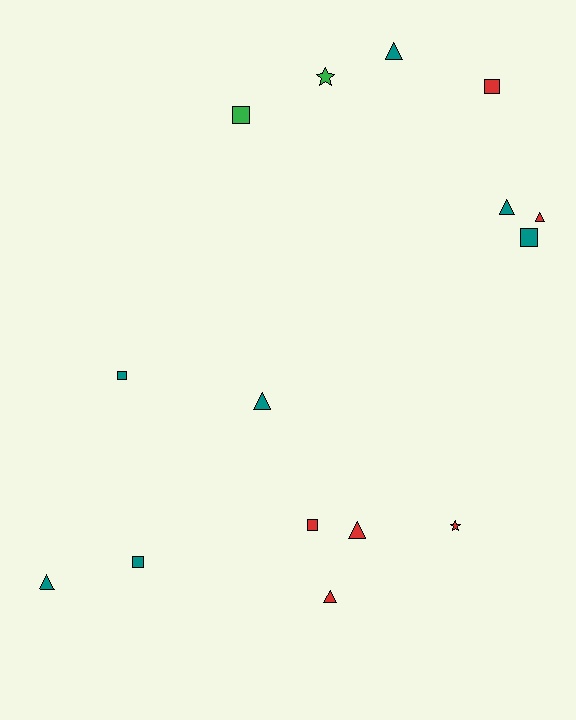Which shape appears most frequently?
Triangle, with 7 objects.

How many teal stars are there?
There are no teal stars.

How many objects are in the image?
There are 15 objects.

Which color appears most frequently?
Teal, with 7 objects.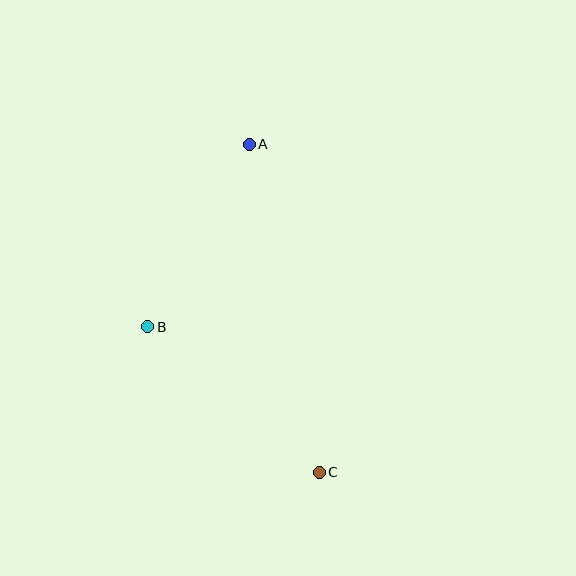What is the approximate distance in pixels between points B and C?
The distance between B and C is approximately 225 pixels.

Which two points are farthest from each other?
Points A and C are farthest from each other.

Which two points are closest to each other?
Points A and B are closest to each other.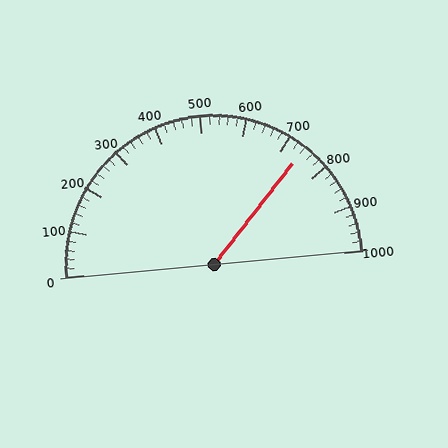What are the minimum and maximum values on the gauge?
The gauge ranges from 0 to 1000.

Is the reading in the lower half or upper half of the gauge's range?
The reading is in the upper half of the range (0 to 1000).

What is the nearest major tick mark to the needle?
The nearest major tick mark is 700.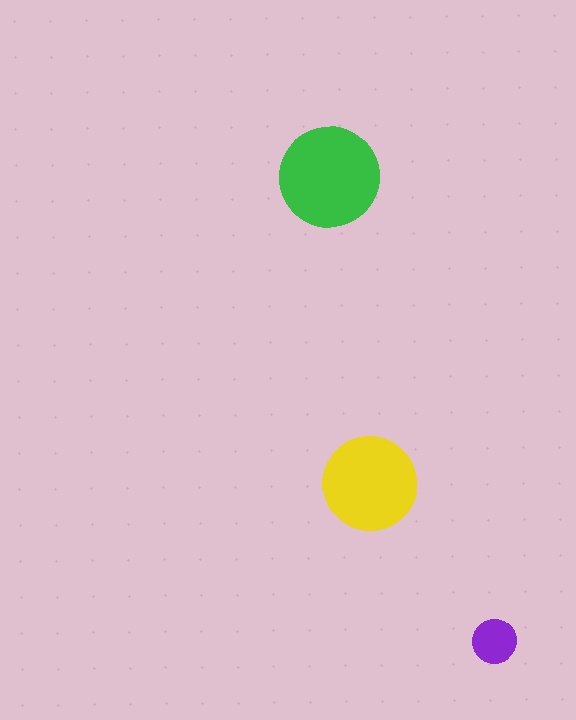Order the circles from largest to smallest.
the green one, the yellow one, the purple one.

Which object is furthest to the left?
The green circle is leftmost.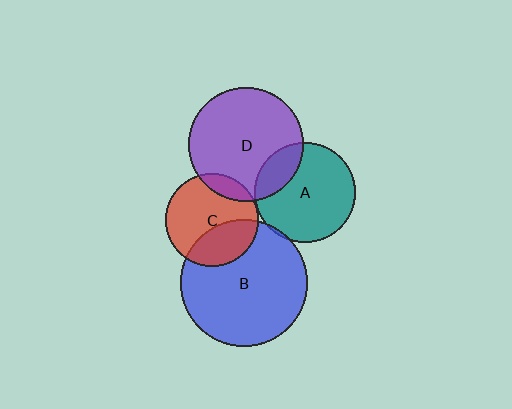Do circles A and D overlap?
Yes.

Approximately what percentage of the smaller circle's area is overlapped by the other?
Approximately 20%.